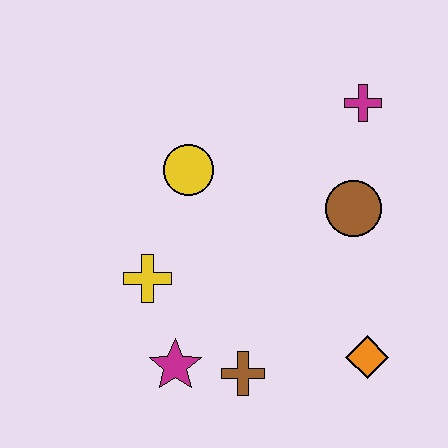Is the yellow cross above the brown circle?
No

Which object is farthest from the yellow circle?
The orange diamond is farthest from the yellow circle.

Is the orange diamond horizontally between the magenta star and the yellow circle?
No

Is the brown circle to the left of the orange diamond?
Yes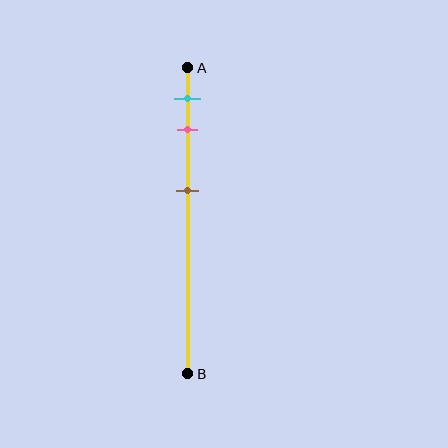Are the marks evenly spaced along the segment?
No, the marks are not evenly spaced.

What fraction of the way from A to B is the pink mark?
The pink mark is approximately 20% (0.2) of the way from A to B.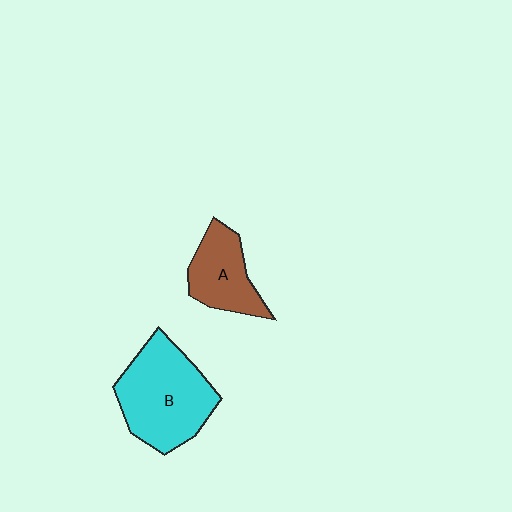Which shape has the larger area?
Shape B (cyan).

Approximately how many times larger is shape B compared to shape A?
Approximately 1.7 times.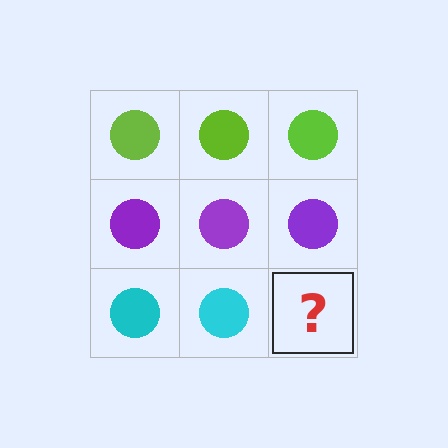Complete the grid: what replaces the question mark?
The question mark should be replaced with a cyan circle.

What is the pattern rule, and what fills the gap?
The rule is that each row has a consistent color. The gap should be filled with a cyan circle.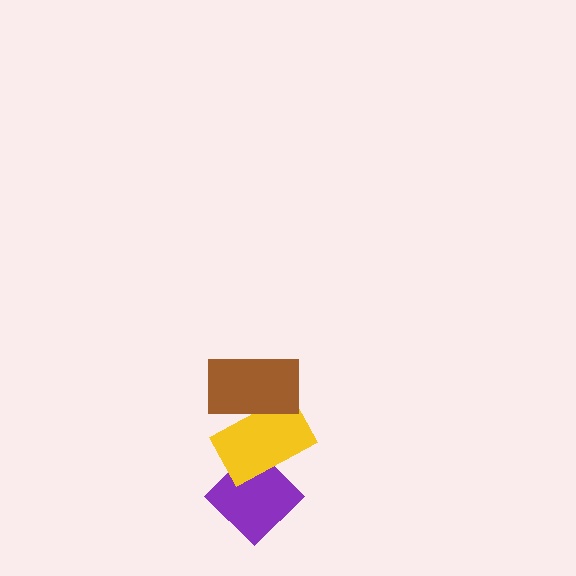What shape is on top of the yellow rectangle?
The brown rectangle is on top of the yellow rectangle.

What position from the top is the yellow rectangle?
The yellow rectangle is 2nd from the top.